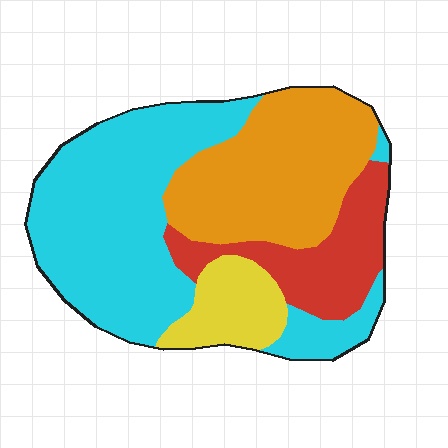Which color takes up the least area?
Yellow, at roughly 10%.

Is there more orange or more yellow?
Orange.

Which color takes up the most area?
Cyan, at roughly 45%.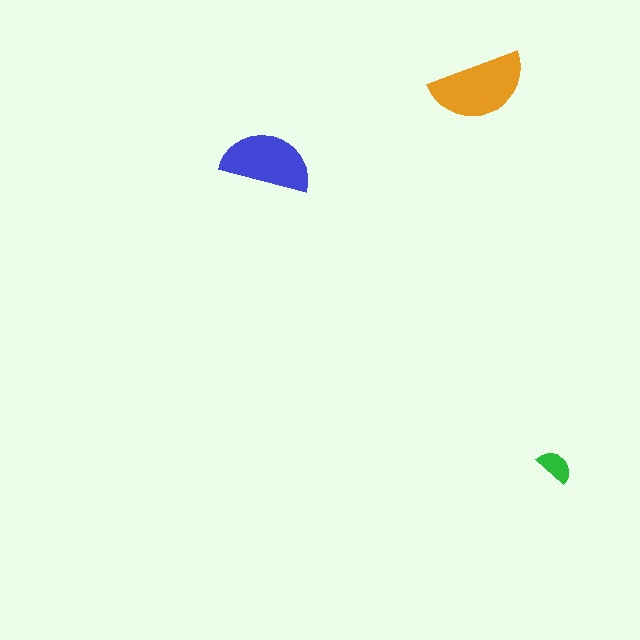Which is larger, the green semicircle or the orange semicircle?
The orange one.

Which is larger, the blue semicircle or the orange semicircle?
The orange one.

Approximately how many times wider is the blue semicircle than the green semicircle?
About 2.5 times wider.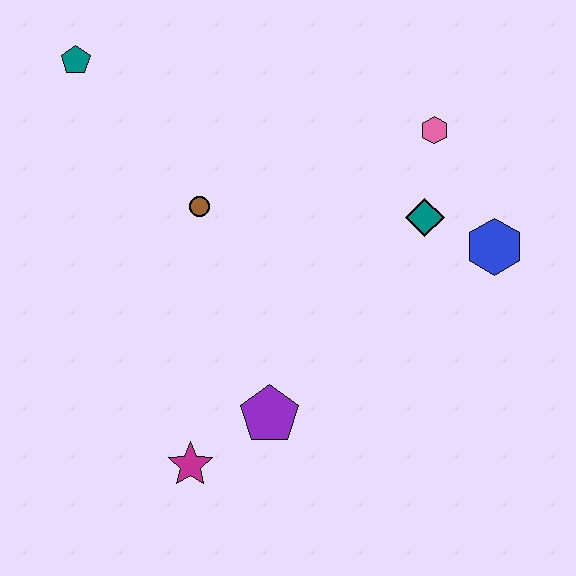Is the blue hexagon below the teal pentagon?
Yes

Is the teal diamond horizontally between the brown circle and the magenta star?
No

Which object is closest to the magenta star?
The purple pentagon is closest to the magenta star.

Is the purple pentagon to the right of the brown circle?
Yes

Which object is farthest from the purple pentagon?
The teal pentagon is farthest from the purple pentagon.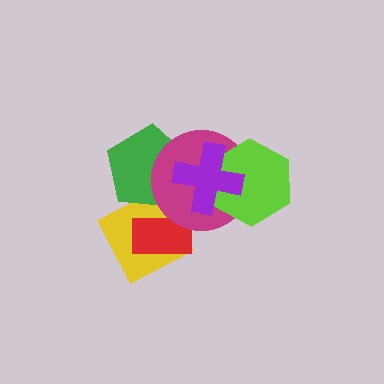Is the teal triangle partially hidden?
Yes, it is partially covered by another shape.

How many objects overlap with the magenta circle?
5 objects overlap with the magenta circle.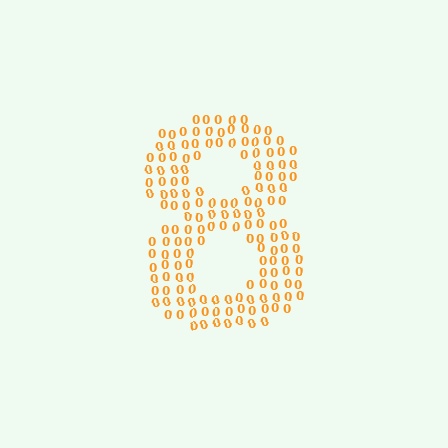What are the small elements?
The small elements are digit 0's.